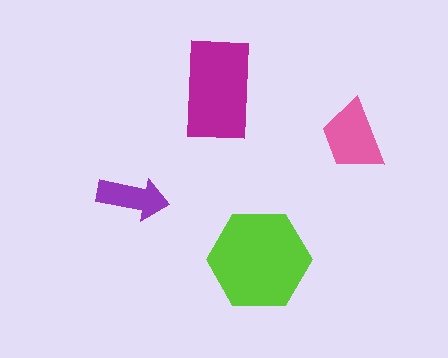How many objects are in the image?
There are 4 objects in the image.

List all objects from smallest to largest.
The purple arrow, the pink trapezoid, the magenta rectangle, the lime hexagon.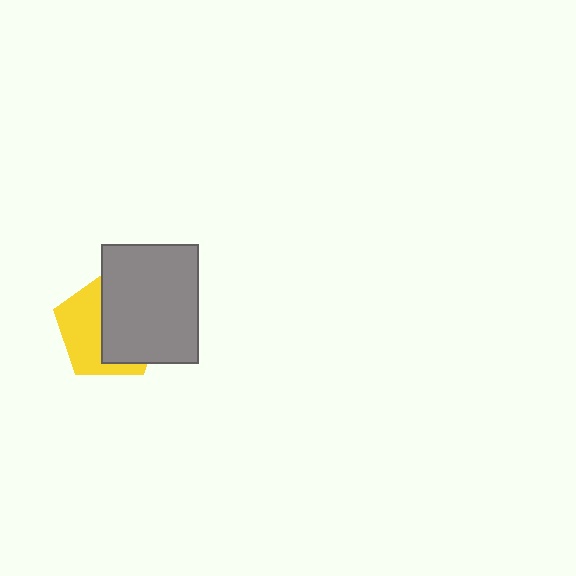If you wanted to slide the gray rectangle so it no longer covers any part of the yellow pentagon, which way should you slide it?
Slide it right — that is the most direct way to separate the two shapes.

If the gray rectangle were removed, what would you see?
You would see the complete yellow pentagon.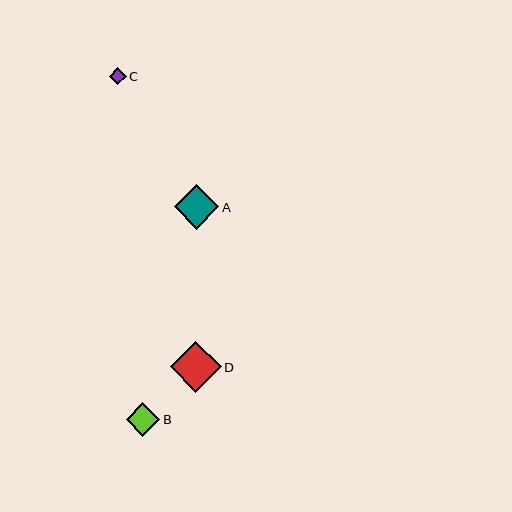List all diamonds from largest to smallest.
From largest to smallest: D, A, B, C.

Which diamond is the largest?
Diamond D is the largest with a size of approximately 51 pixels.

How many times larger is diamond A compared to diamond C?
Diamond A is approximately 2.6 times the size of diamond C.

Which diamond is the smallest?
Diamond C is the smallest with a size of approximately 17 pixels.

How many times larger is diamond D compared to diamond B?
Diamond D is approximately 1.5 times the size of diamond B.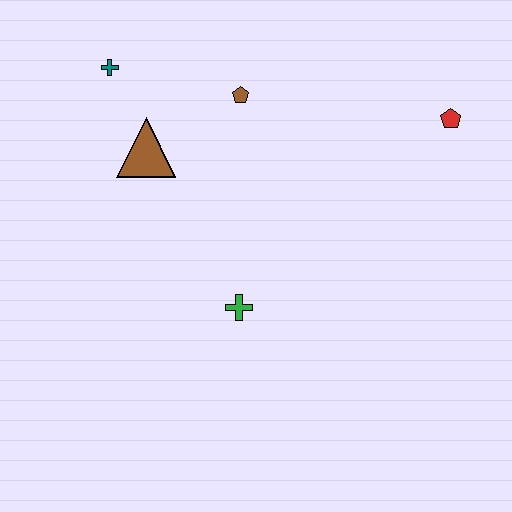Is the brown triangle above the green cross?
Yes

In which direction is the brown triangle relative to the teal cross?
The brown triangle is below the teal cross.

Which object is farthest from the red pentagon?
The teal cross is farthest from the red pentagon.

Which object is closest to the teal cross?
The brown triangle is closest to the teal cross.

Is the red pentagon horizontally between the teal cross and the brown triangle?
No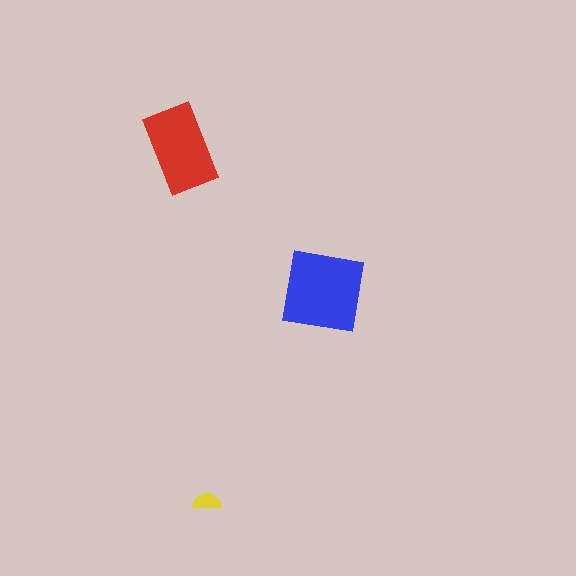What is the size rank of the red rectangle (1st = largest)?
2nd.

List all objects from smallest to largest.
The yellow semicircle, the red rectangle, the blue square.